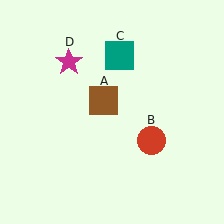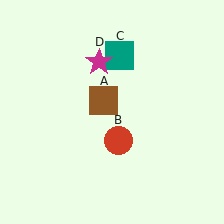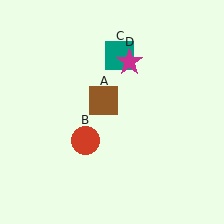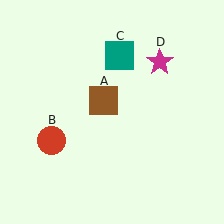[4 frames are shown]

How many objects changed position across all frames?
2 objects changed position: red circle (object B), magenta star (object D).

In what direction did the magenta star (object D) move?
The magenta star (object D) moved right.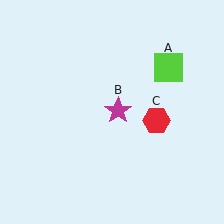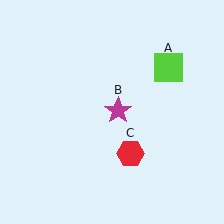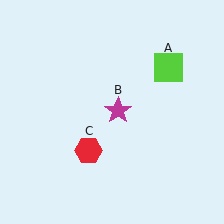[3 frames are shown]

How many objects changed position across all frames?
1 object changed position: red hexagon (object C).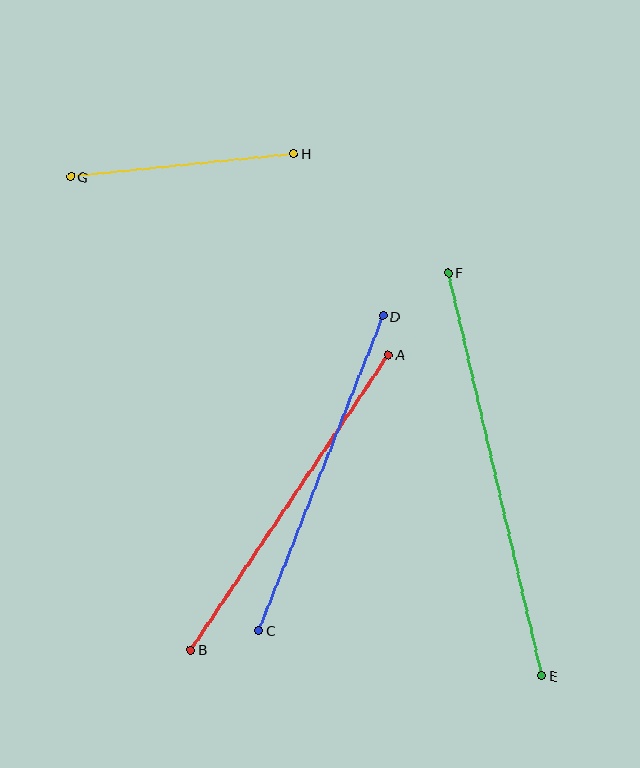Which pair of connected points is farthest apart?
Points E and F are farthest apart.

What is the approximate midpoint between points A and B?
The midpoint is at approximately (290, 502) pixels.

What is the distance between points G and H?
The distance is approximately 224 pixels.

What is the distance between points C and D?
The distance is approximately 338 pixels.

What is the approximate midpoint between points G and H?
The midpoint is at approximately (182, 165) pixels.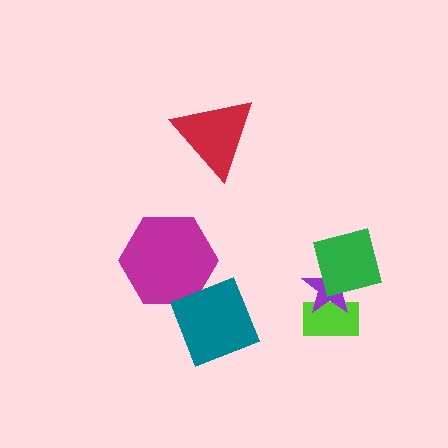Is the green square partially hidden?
No, no other shape covers it.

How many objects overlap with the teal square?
0 objects overlap with the teal square.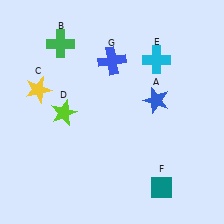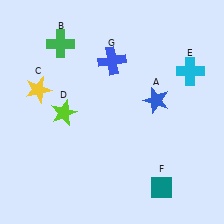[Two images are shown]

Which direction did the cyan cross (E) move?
The cyan cross (E) moved right.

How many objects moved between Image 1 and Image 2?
1 object moved between the two images.